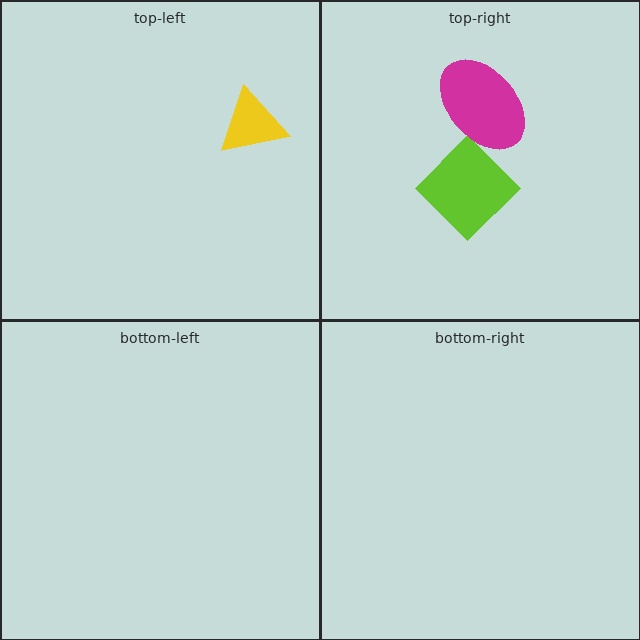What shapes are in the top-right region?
The lime diamond, the magenta ellipse.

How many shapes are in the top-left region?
1.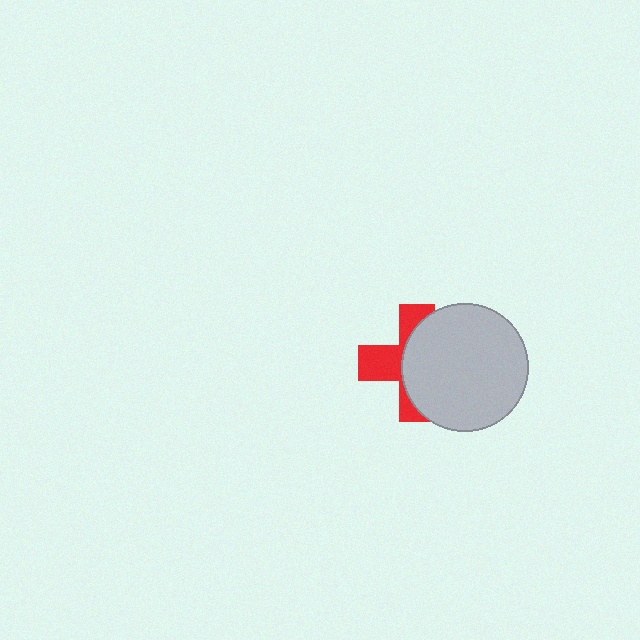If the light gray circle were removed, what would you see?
You would see the complete red cross.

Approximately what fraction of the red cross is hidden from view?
Roughly 59% of the red cross is hidden behind the light gray circle.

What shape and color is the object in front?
The object in front is a light gray circle.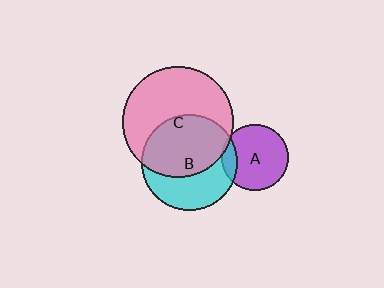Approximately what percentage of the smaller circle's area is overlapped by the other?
Approximately 55%.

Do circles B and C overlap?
Yes.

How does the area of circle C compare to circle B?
Approximately 1.3 times.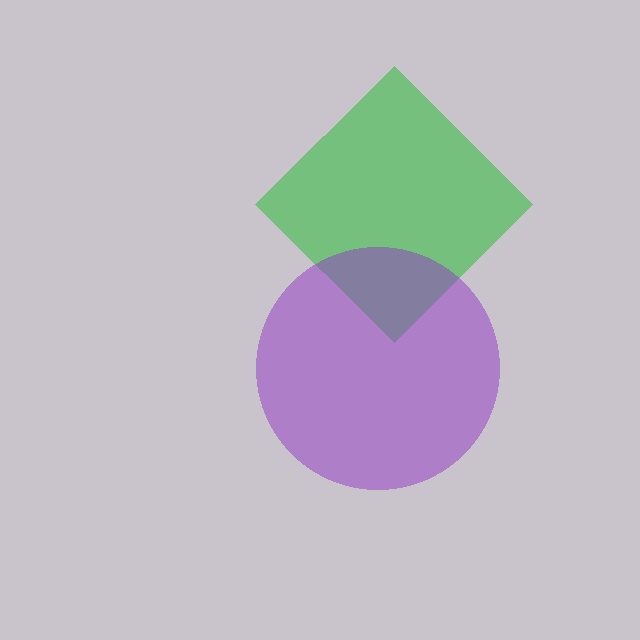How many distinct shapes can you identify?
There are 2 distinct shapes: a green diamond, a purple circle.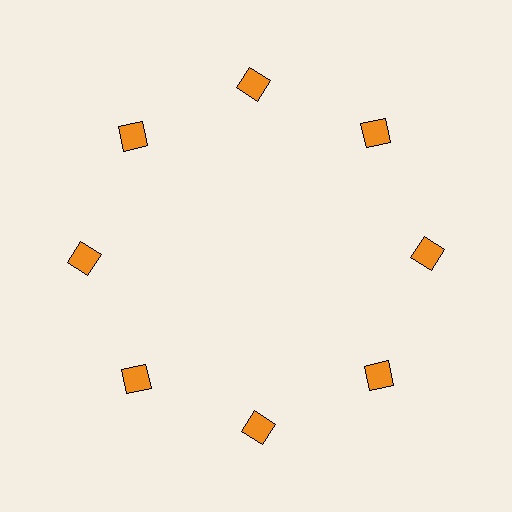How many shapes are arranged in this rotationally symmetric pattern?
There are 8 shapes, arranged in 8 groups of 1.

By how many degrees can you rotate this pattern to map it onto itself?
The pattern maps onto itself every 45 degrees of rotation.